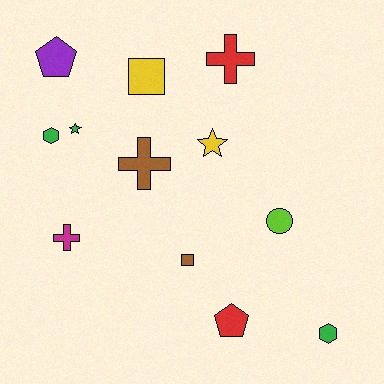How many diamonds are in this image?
There are no diamonds.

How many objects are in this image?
There are 12 objects.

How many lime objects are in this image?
There is 1 lime object.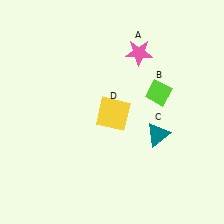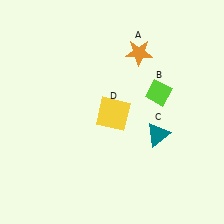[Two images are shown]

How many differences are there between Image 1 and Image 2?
There is 1 difference between the two images.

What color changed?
The star (A) changed from pink in Image 1 to orange in Image 2.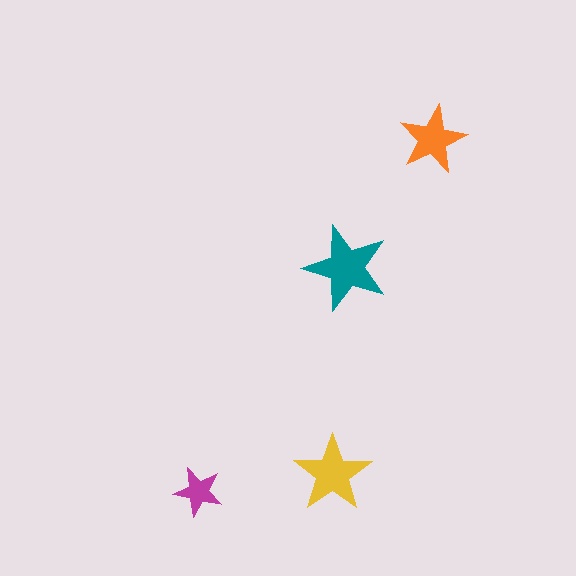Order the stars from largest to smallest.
the teal one, the yellow one, the orange one, the magenta one.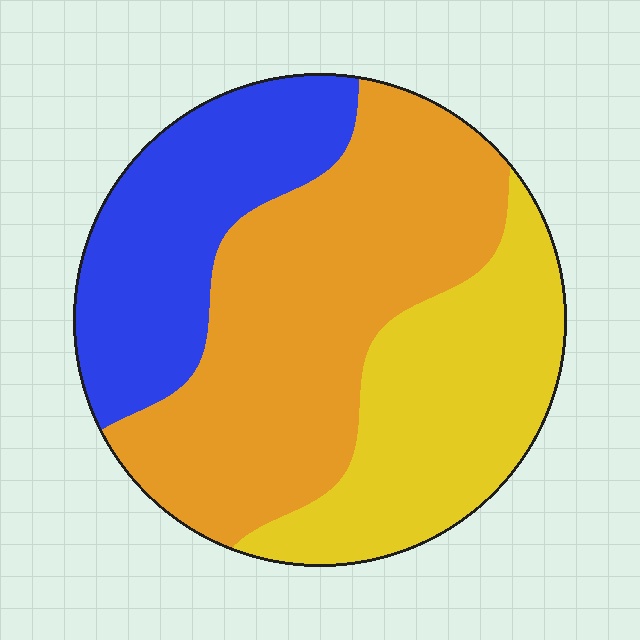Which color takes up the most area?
Orange, at roughly 45%.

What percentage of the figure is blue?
Blue takes up about one quarter (1/4) of the figure.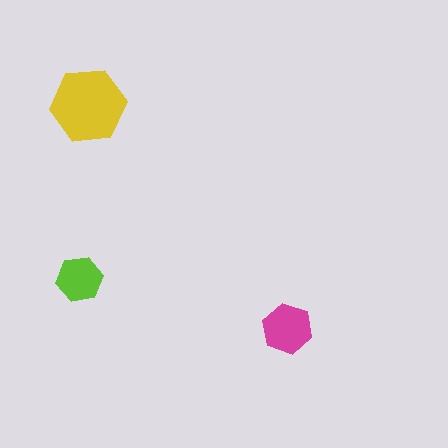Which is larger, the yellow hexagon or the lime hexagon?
The yellow one.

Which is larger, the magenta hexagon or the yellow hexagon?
The yellow one.